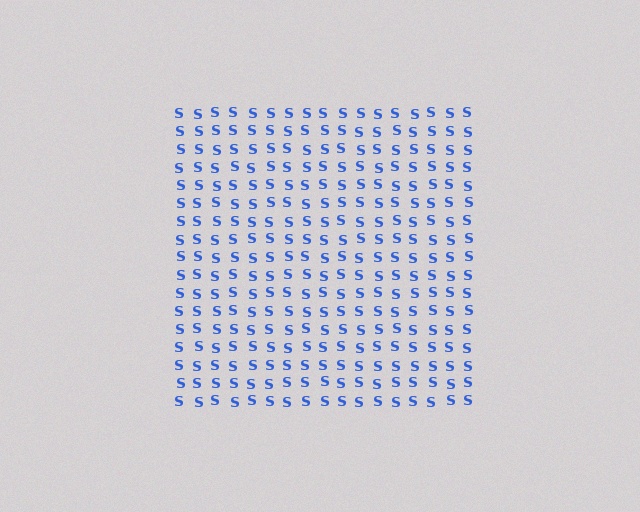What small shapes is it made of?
It is made of small letter S's.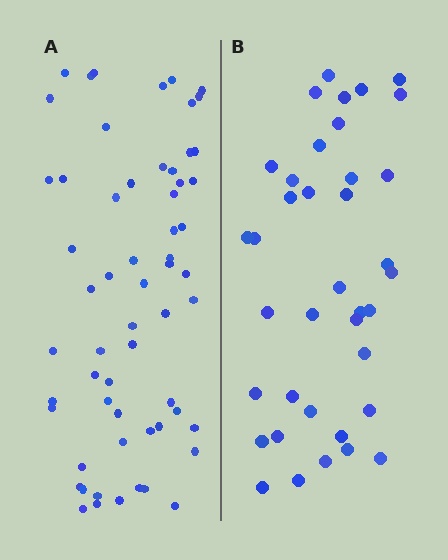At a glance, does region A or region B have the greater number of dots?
Region A (the left region) has more dots.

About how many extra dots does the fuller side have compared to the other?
Region A has approximately 20 more dots than region B.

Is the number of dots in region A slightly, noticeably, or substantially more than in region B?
Region A has substantially more. The ratio is roughly 1.6 to 1.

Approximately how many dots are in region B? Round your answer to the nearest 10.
About 40 dots. (The exact count is 38, which rounds to 40.)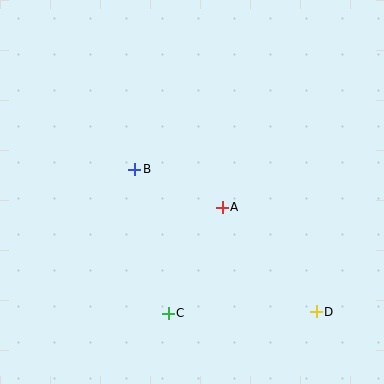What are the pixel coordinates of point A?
Point A is at (222, 207).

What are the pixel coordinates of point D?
Point D is at (316, 312).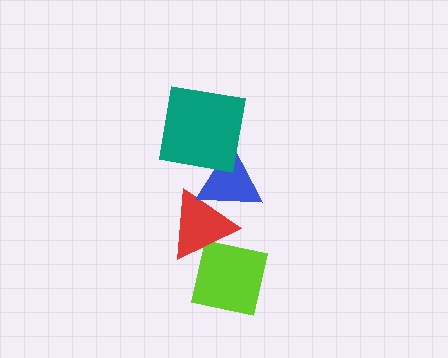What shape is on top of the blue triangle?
The teal square is on top of the blue triangle.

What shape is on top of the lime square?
The red triangle is on top of the lime square.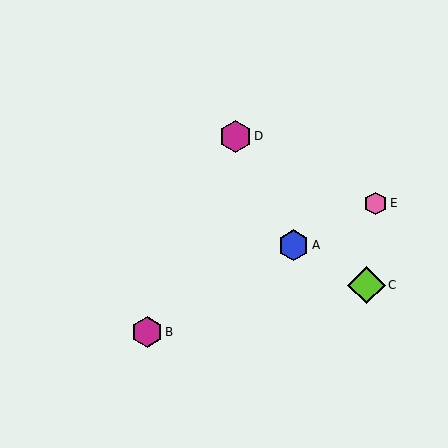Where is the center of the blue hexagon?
The center of the blue hexagon is at (293, 245).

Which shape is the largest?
The lime diamond (labeled C) is the largest.